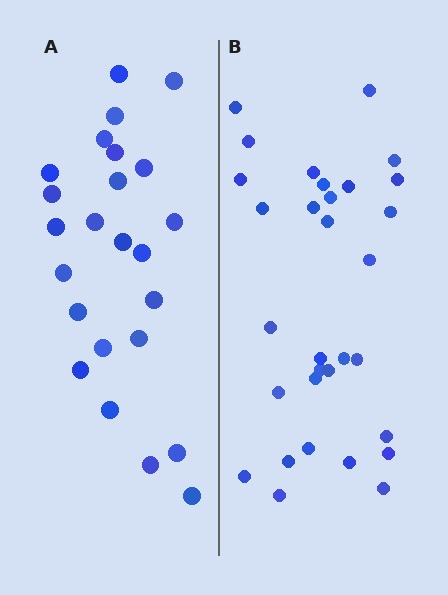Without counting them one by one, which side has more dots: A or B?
Region B (the right region) has more dots.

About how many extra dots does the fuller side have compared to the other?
Region B has roughly 8 or so more dots than region A.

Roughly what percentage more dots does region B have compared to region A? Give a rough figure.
About 30% more.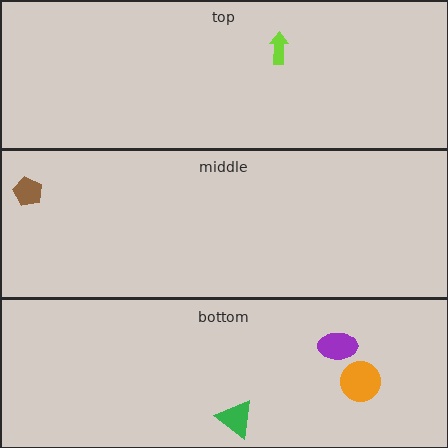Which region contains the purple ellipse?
The bottom region.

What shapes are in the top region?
The lime arrow.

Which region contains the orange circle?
The bottom region.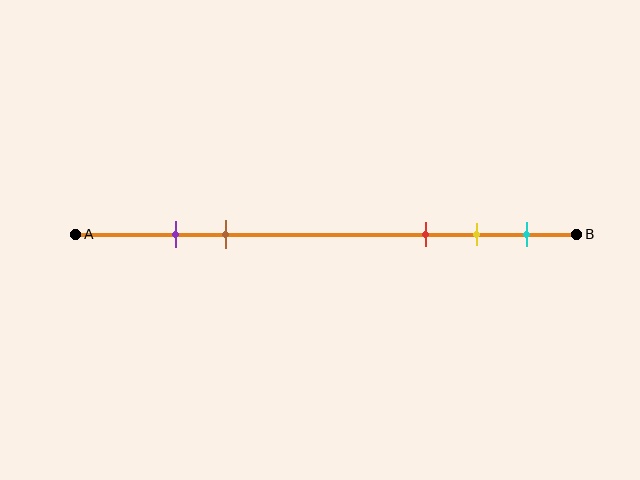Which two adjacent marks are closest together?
The purple and brown marks are the closest adjacent pair.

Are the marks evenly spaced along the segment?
No, the marks are not evenly spaced.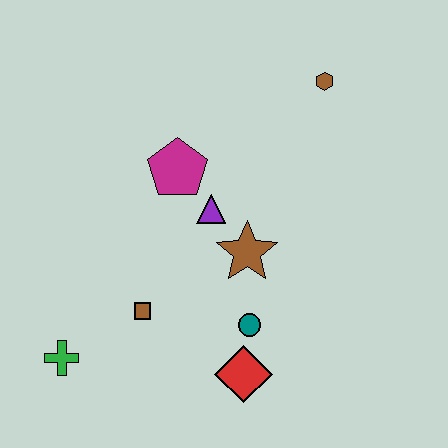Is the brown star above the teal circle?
Yes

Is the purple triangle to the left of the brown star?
Yes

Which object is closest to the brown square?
The green cross is closest to the brown square.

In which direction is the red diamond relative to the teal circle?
The red diamond is below the teal circle.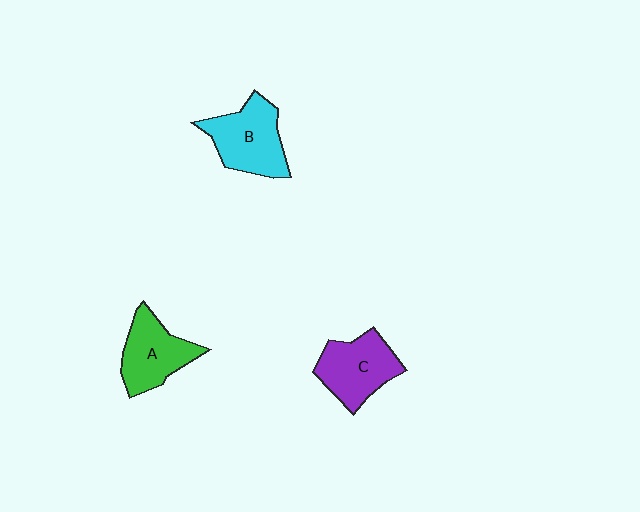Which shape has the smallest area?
Shape A (green).